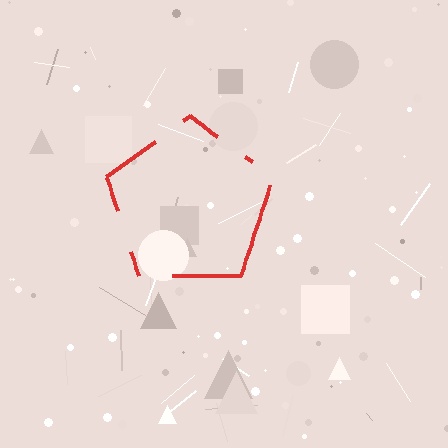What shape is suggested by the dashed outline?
The dashed outline suggests a pentagon.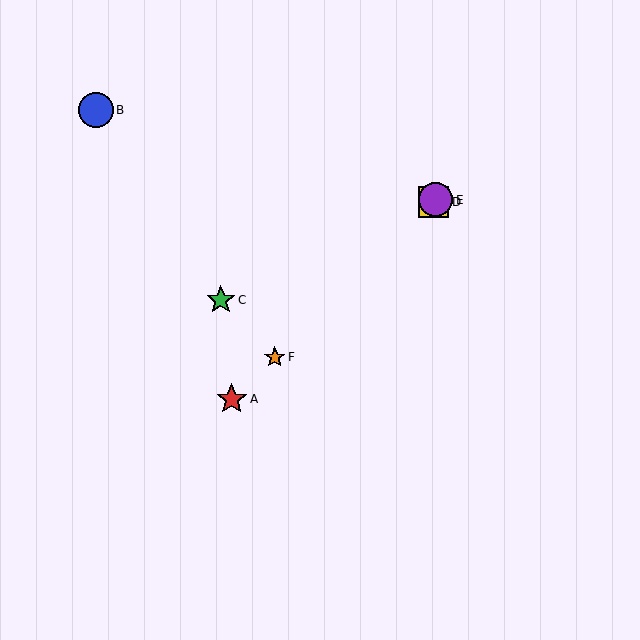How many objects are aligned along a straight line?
4 objects (A, D, E, F) are aligned along a straight line.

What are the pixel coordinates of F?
Object F is at (275, 357).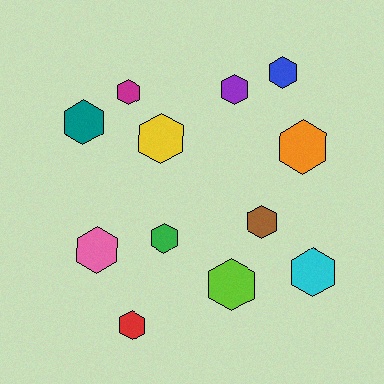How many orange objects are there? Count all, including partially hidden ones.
There is 1 orange object.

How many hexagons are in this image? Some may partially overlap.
There are 12 hexagons.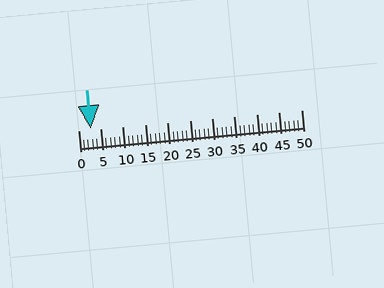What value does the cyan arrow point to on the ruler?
The cyan arrow points to approximately 3.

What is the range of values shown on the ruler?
The ruler shows values from 0 to 50.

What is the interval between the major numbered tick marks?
The major tick marks are spaced 5 units apart.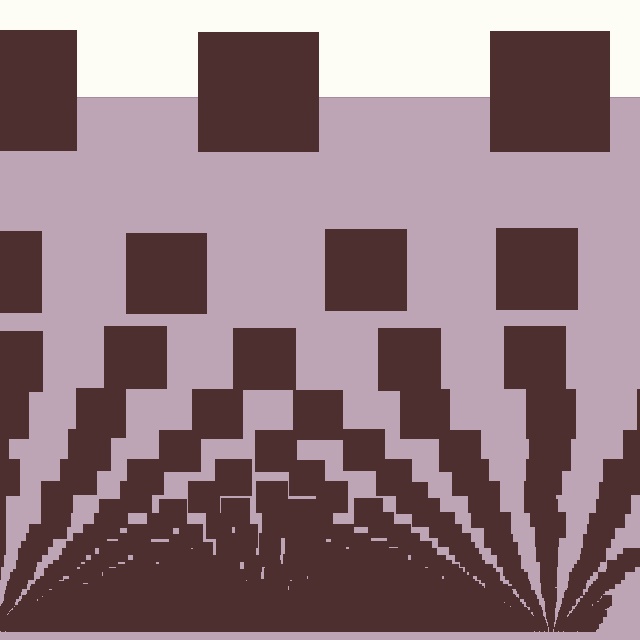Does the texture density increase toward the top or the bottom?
Density increases toward the bottom.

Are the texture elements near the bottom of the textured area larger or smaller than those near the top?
Smaller. The gradient is inverted — elements near the bottom are smaller and denser.